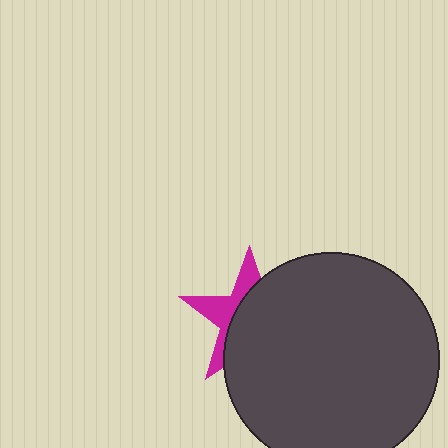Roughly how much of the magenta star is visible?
A small part of it is visible (roughly 36%).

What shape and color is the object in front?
The object in front is a dark gray circle.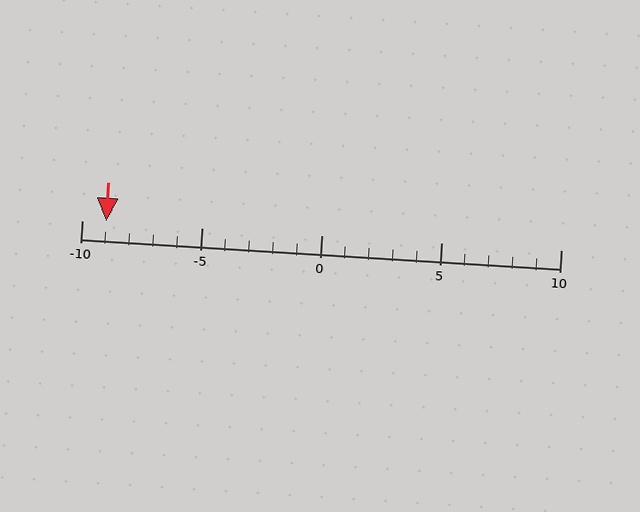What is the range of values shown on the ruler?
The ruler shows values from -10 to 10.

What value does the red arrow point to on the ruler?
The red arrow points to approximately -9.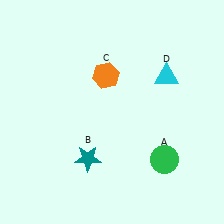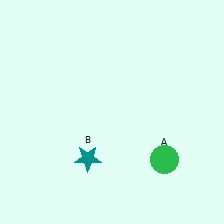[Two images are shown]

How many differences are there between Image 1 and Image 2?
There are 2 differences between the two images.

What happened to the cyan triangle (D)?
The cyan triangle (D) was removed in Image 2. It was in the top-right area of Image 1.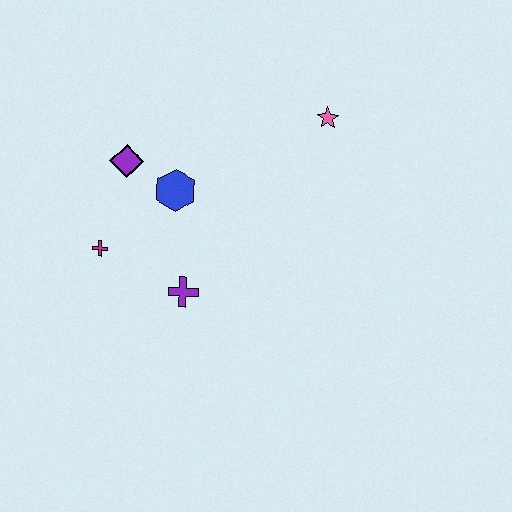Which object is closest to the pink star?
The blue hexagon is closest to the pink star.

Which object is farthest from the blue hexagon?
The pink star is farthest from the blue hexagon.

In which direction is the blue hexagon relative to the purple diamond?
The blue hexagon is to the right of the purple diamond.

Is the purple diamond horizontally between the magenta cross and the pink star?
Yes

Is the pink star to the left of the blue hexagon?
No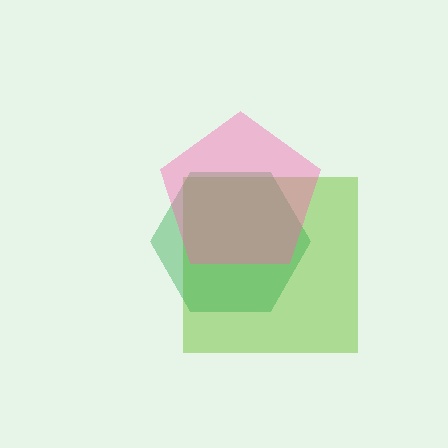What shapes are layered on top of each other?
The layered shapes are: a lime square, a green hexagon, a pink pentagon.